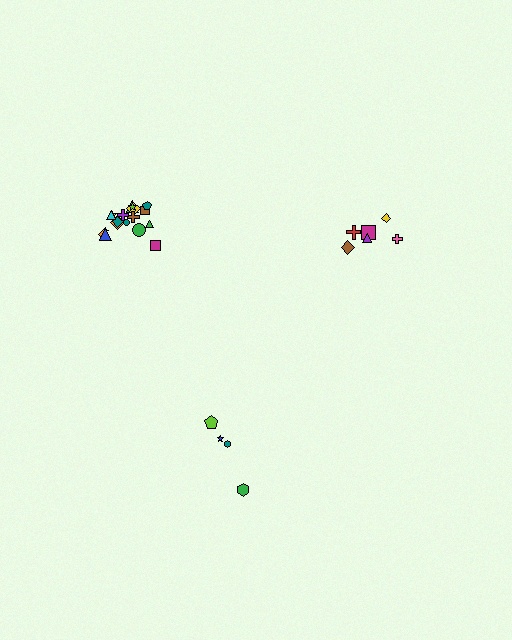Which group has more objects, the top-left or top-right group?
The top-left group.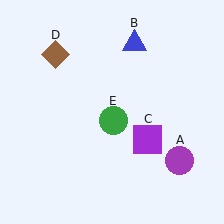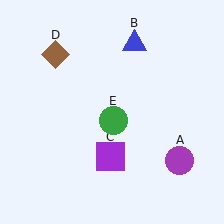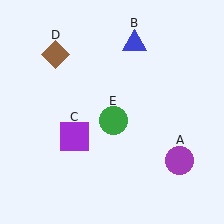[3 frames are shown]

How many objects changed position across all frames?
1 object changed position: purple square (object C).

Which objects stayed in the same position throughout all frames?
Purple circle (object A) and blue triangle (object B) and brown diamond (object D) and green circle (object E) remained stationary.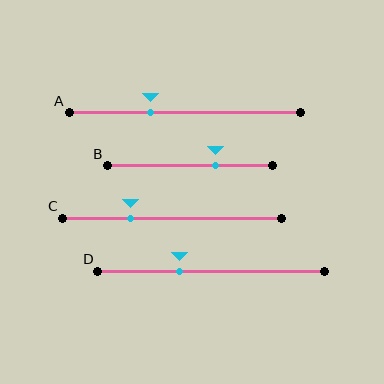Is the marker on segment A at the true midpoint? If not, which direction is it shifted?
No, the marker on segment A is shifted to the left by about 15% of the segment length.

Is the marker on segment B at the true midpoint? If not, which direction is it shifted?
No, the marker on segment B is shifted to the right by about 16% of the segment length.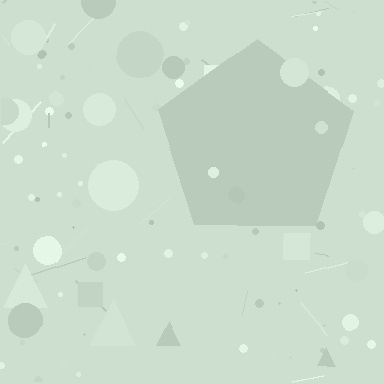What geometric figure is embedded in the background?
A pentagon is embedded in the background.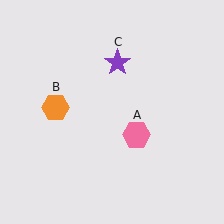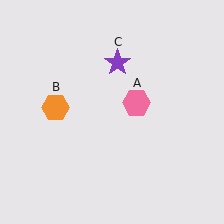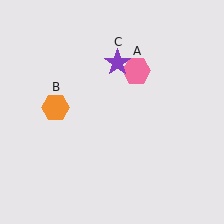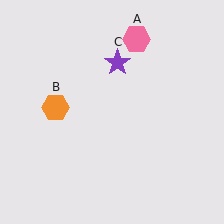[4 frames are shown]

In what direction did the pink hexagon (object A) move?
The pink hexagon (object A) moved up.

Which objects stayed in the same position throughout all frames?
Orange hexagon (object B) and purple star (object C) remained stationary.